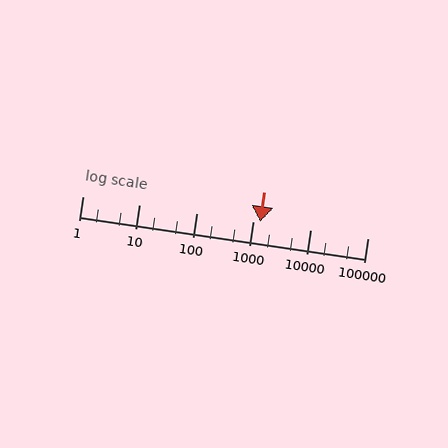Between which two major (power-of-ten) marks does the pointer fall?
The pointer is between 1000 and 10000.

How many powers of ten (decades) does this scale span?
The scale spans 5 decades, from 1 to 100000.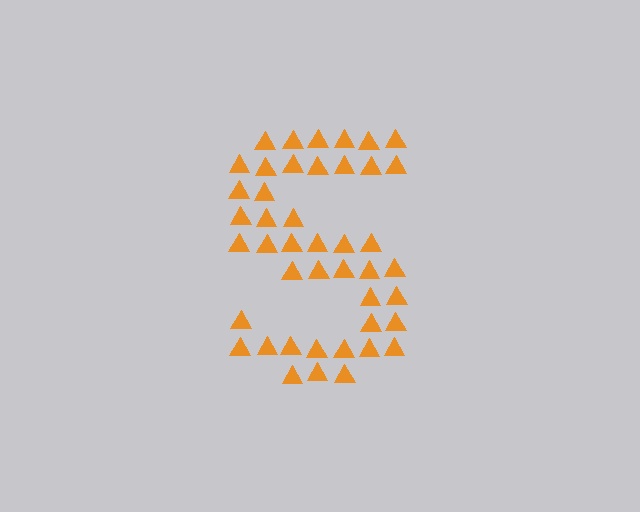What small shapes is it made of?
It is made of small triangles.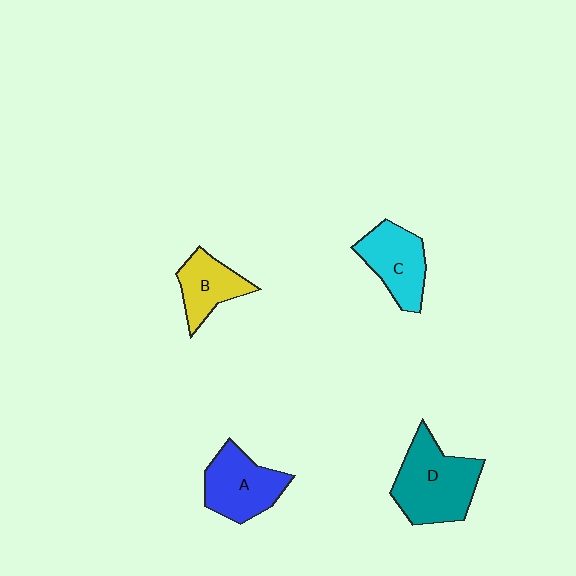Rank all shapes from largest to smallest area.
From largest to smallest: D (teal), A (blue), C (cyan), B (yellow).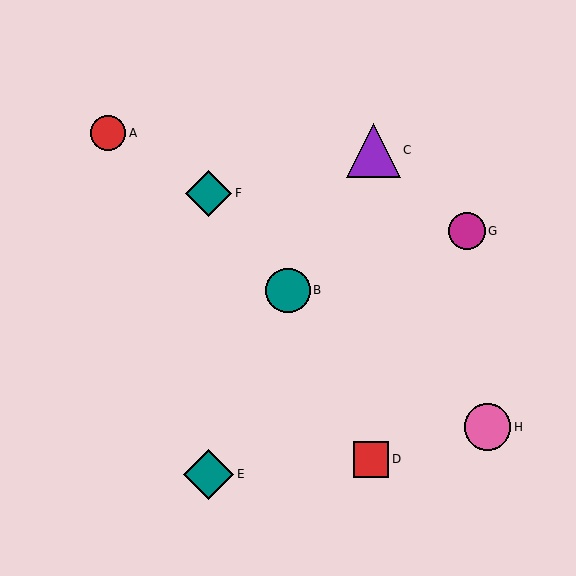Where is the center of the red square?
The center of the red square is at (371, 459).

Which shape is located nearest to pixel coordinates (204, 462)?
The teal diamond (labeled E) at (209, 474) is nearest to that location.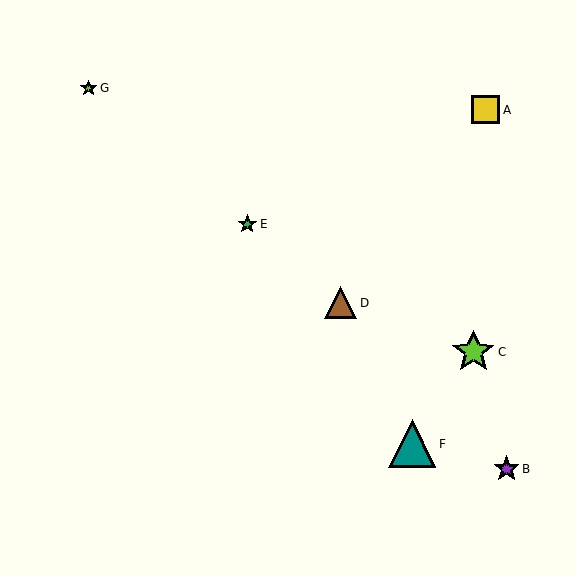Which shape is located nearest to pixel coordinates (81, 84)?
The lime star (labeled G) at (89, 88) is nearest to that location.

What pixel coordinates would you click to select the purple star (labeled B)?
Click at (507, 469) to select the purple star B.